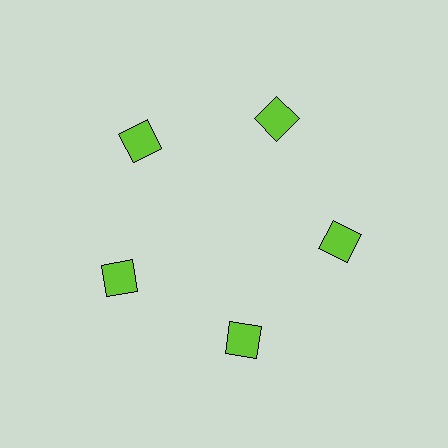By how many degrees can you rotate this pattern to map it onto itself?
The pattern maps onto itself every 72 degrees of rotation.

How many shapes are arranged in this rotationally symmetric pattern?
There are 5 shapes, arranged in 5 groups of 1.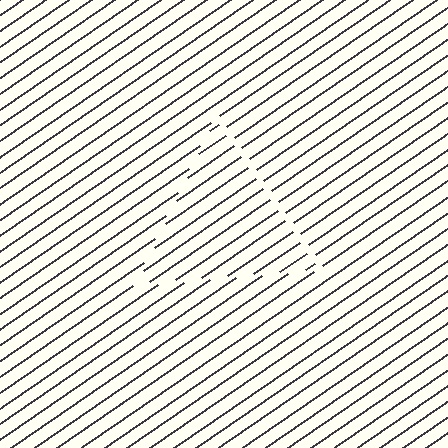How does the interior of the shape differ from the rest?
The interior of the shape contains the same grating, shifted by half a period — the contour is defined by the phase discontinuity where line-ends from the inner and outer gratings abut.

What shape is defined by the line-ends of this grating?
An illusory triangle. The interior of the shape contains the same grating, shifted by half a period — the contour is defined by the phase discontinuity where line-ends from the inner and outer gratings abut.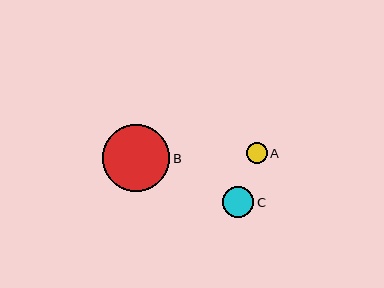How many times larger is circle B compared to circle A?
Circle B is approximately 3.2 times the size of circle A.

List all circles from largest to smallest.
From largest to smallest: B, C, A.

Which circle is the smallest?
Circle A is the smallest with a size of approximately 21 pixels.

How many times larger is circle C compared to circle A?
Circle C is approximately 1.5 times the size of circle A.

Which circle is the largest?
Circle B is the largest with a size of approximately 67 pixels.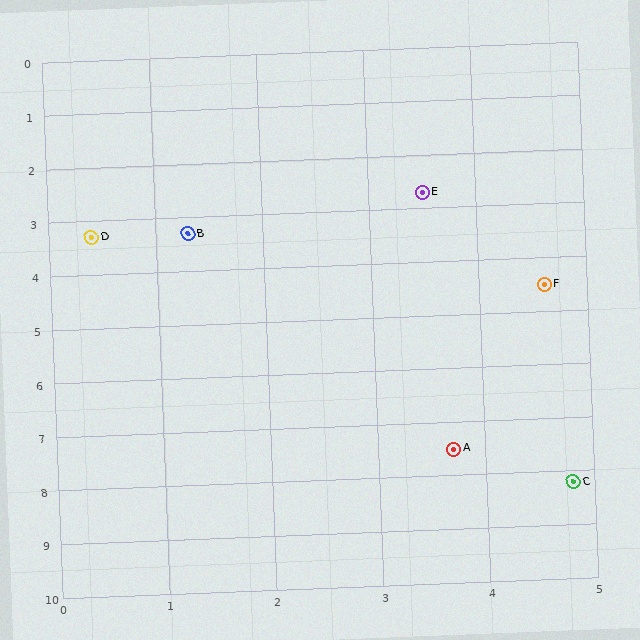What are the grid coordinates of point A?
Point A is at approximately (3.7, 7.5).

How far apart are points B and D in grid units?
Points B and D are about 0.9 grid units apart.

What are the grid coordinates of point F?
Point F is at approximately (4.6, 4.5).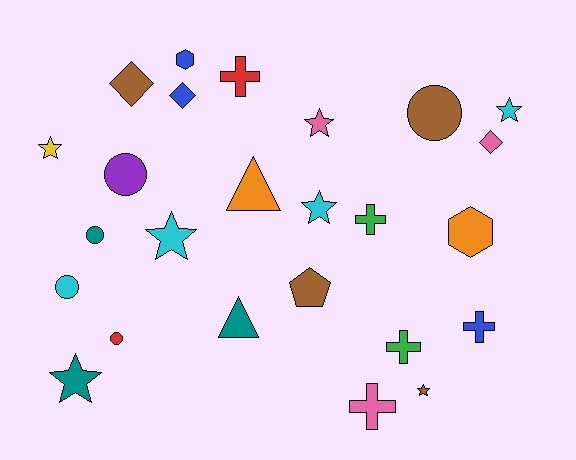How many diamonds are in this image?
There are 3 diamonds.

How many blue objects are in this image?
There are 3 blue objects.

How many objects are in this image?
There are 25 objects.